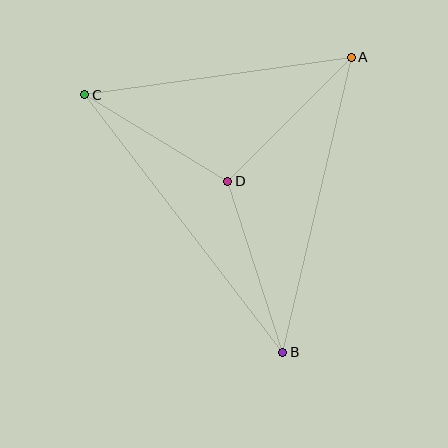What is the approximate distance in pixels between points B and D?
The distance between B and D is approximately 180 pixels.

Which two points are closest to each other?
Points C and D are closest to each other.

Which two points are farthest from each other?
Points B and C are farthest from each other.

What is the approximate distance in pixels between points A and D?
The distance between A and D is approximately 175 pixels.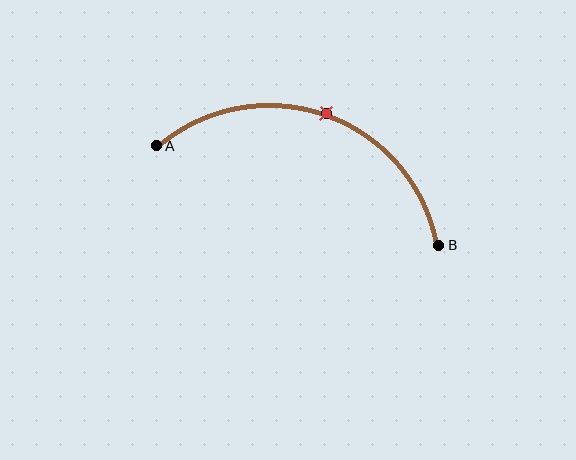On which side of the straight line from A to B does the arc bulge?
The arc bulges above the straight line connecting A and B.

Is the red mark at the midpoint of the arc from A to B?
Yes. The red mark lies on the arc at equal arc-length from both A and B — it is the arc midpoint.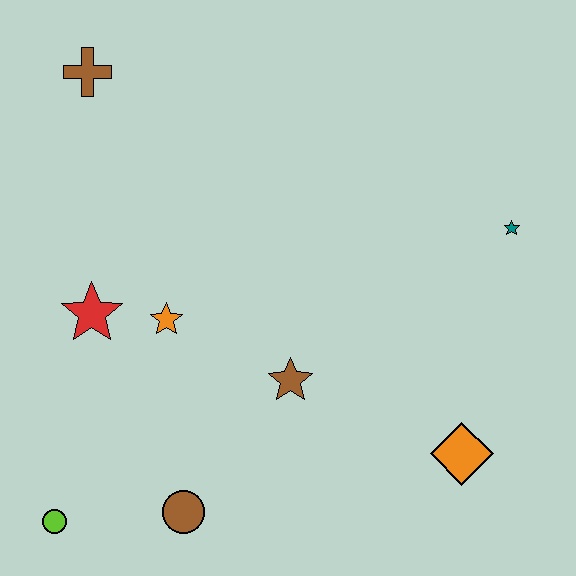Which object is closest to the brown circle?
The lime circle is closest to the brown circle.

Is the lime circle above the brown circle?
No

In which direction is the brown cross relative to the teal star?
The brown cross is to the left of the teal star.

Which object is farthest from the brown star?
The brown cross is farthest from the brown star.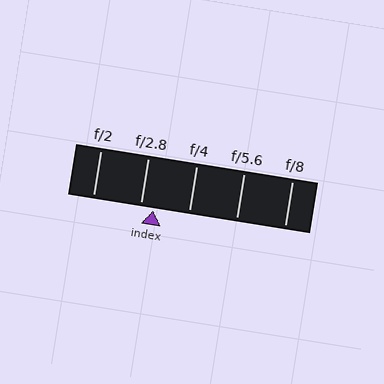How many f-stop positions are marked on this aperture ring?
There are 5 f-stop positions marked.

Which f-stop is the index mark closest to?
The index mark is closest to f/2.8.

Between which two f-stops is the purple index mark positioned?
The index mark is between f/2.8 and f/4.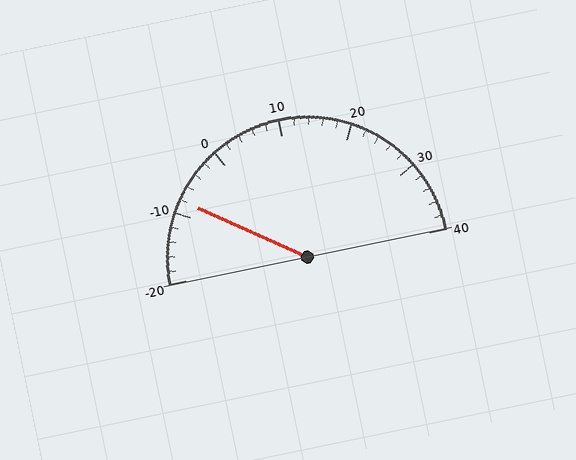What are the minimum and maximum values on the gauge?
The gauge ranges from -20 to 40.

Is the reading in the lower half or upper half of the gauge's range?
The reading is in the lower half of the range (-20 to 40).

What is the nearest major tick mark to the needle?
The nearest major tick mark is -10.